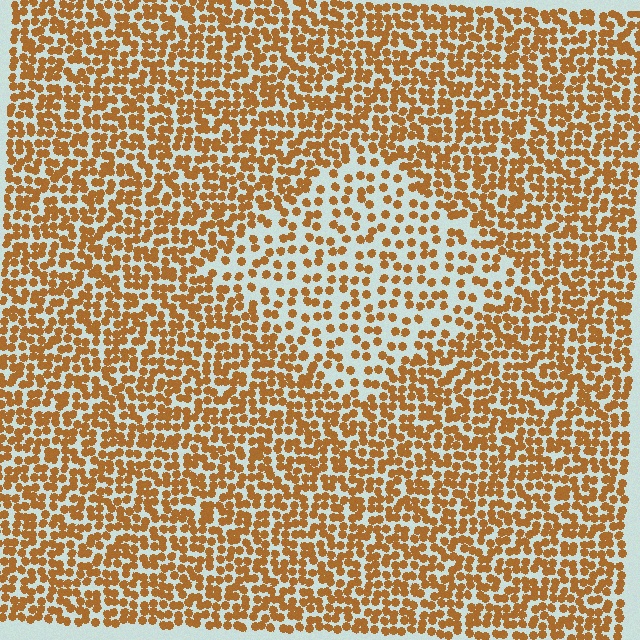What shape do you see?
I see a diamond.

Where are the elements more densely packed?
The elements are more densely packed outside the diamond boundary.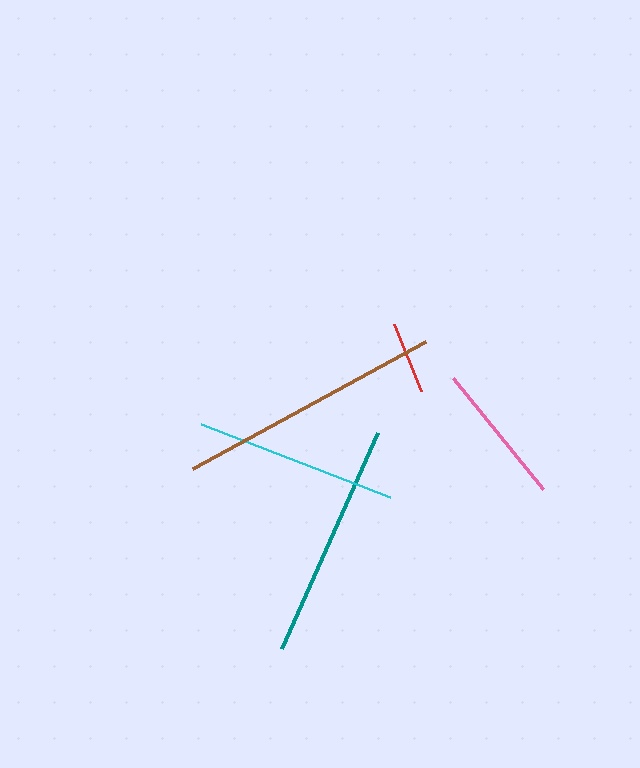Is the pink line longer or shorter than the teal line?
The teal line is longer than the pink line.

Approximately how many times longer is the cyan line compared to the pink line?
The cyan line is approximately 1.4 times the length of the pink line.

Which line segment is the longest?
The brown line is the longest at approximately 265 pixels.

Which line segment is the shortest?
The red line is the shortest at approximately 72 pixels.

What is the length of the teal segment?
The teal segment is approximately 237 pixels long.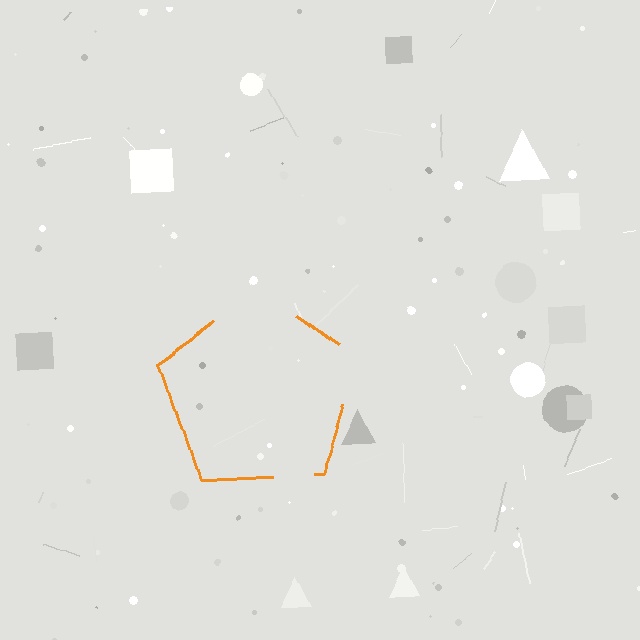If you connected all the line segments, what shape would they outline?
They would outline a pentagon.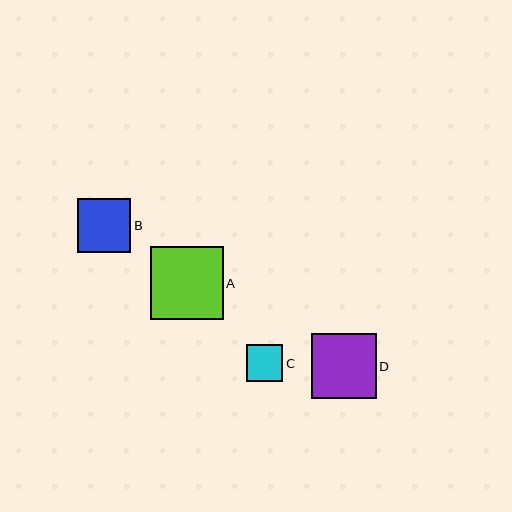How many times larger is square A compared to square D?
Square A is approximately 1.1 times the size of square D.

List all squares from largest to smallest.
From largest to smallest: A, D, B, C.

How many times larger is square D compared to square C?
Square D is approximately 1.8 times the size of square C.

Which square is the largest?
Square A is the largest with a size of approximately 73 pixels.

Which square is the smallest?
Square C is the smallest with a size of approximately 36 pixels.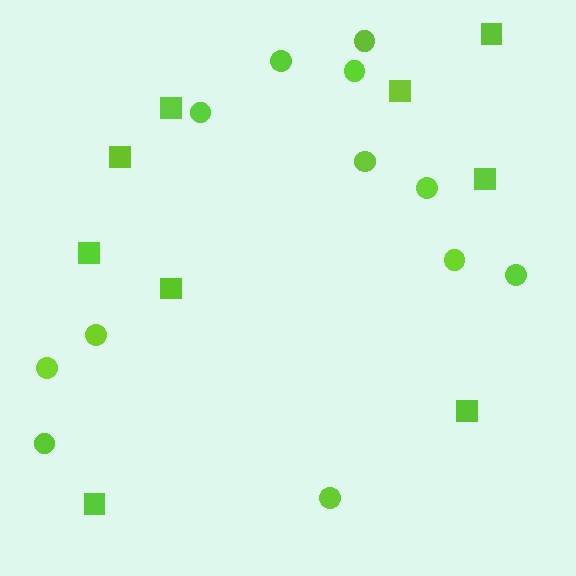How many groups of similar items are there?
There are 2 groups: one group of squares (9) and one group of circles (12).